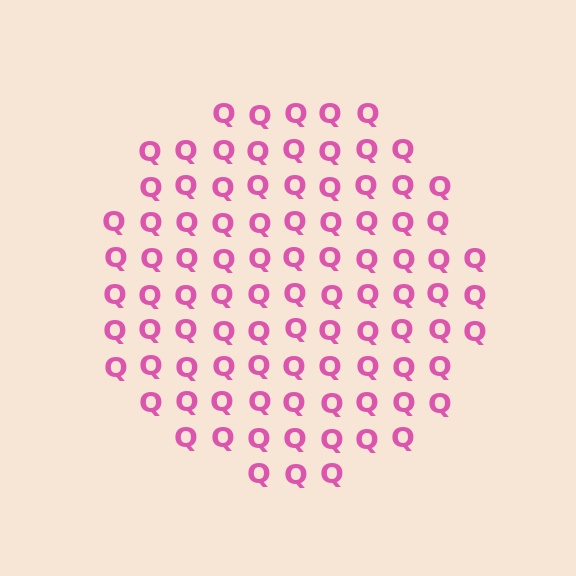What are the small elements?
The small elements are letter Q's.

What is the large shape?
The large shape is a circle.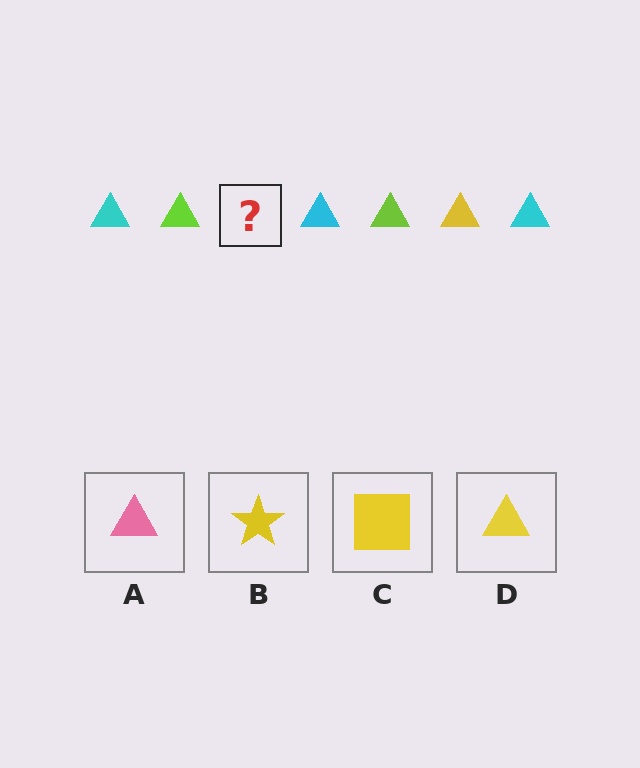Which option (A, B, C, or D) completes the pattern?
D.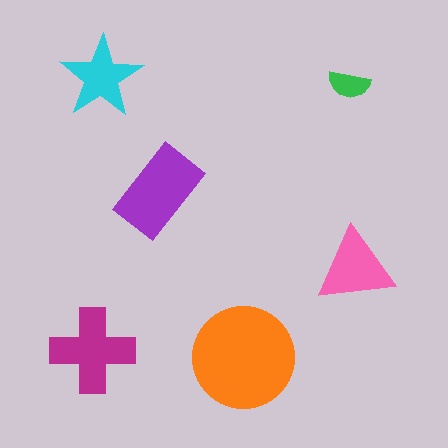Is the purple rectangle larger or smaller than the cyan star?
Larger.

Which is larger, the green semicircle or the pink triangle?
The pink triangle.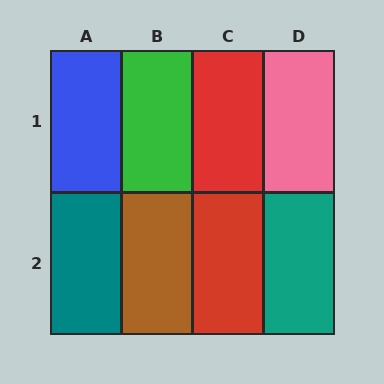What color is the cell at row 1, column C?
Red.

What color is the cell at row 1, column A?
Blue.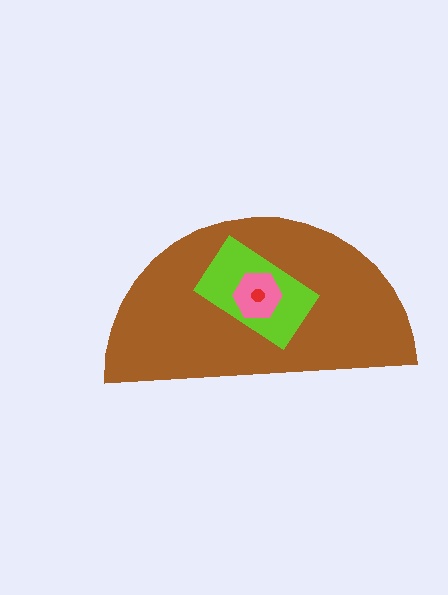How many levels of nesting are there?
4.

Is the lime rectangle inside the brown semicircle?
Yes.